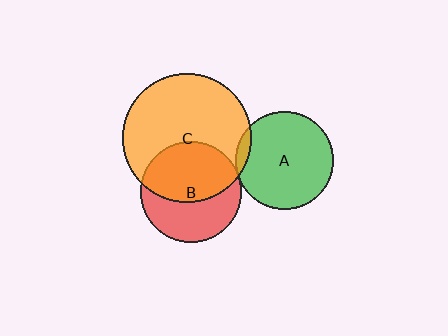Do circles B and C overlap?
Yes.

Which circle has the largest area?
Circle C (orange).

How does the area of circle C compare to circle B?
Approximately 1.7 times.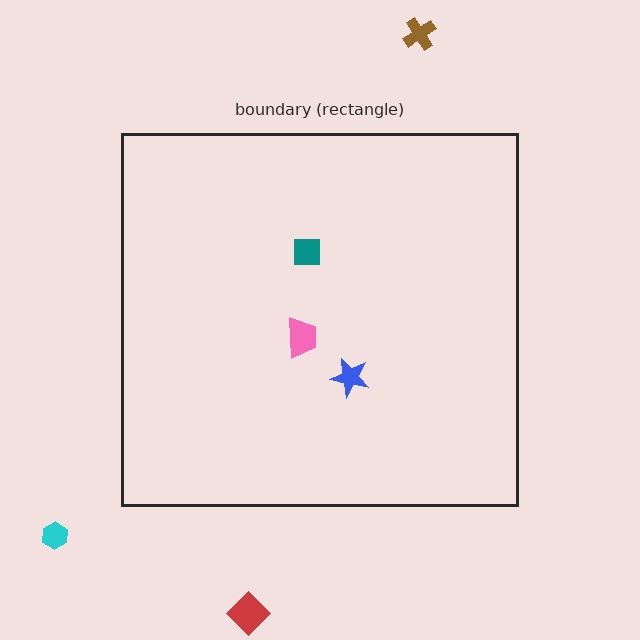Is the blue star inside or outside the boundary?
Inside.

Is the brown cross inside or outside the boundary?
Outside.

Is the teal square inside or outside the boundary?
Inside.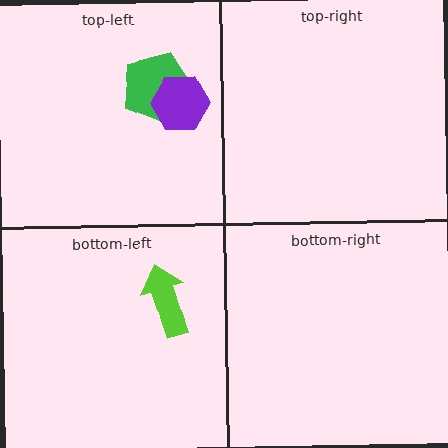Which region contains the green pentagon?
The top-left region.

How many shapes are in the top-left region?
2.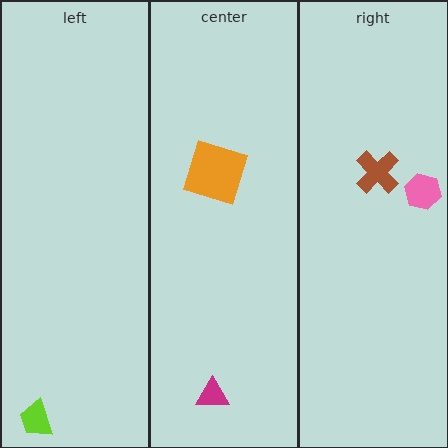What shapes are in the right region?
The pink hexagon, the brown cross.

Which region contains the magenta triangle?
The center region.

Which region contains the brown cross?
The right region.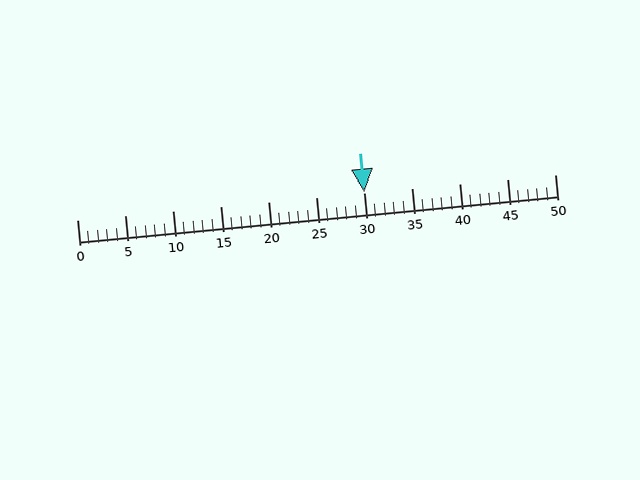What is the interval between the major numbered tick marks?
The major tick marks are spaced 5 units apart.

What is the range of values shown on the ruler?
The ruler shows values from 0 to 50.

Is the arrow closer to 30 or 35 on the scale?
The arrow is closer to 30.